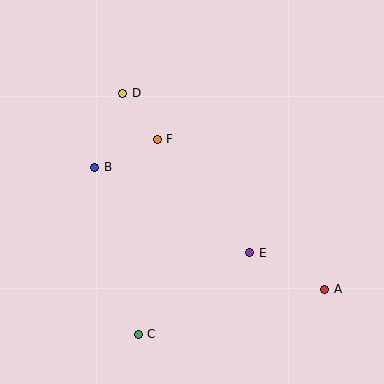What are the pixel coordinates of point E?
Point E is at (250, 253).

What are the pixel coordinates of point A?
Point A is at (325, 289).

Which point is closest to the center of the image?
Point F at (157, 139) is closest to the center.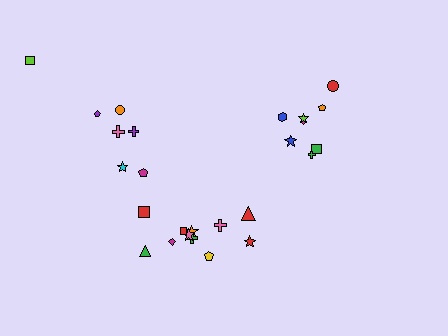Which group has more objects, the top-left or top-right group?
The top-right group.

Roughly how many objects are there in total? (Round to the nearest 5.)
Roughly 25 objects in total.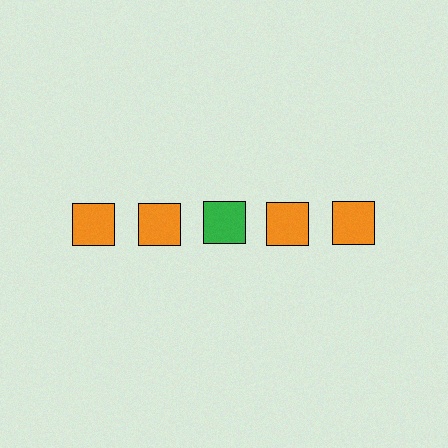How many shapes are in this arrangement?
There are 5 shapes arranged in a grid pattern.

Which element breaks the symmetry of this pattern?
The green square in the top row, center column breaks the symmetry. All other shapes are orange squares.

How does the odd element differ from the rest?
It has a different color: green instead of orange.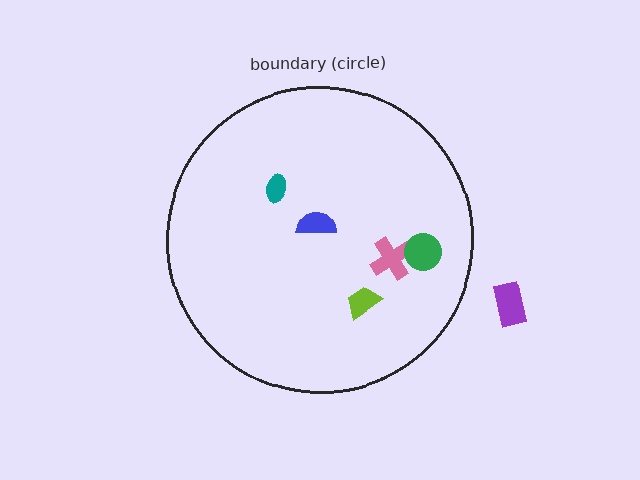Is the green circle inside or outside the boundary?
Inside.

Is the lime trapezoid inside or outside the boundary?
Inside.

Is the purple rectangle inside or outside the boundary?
Outside.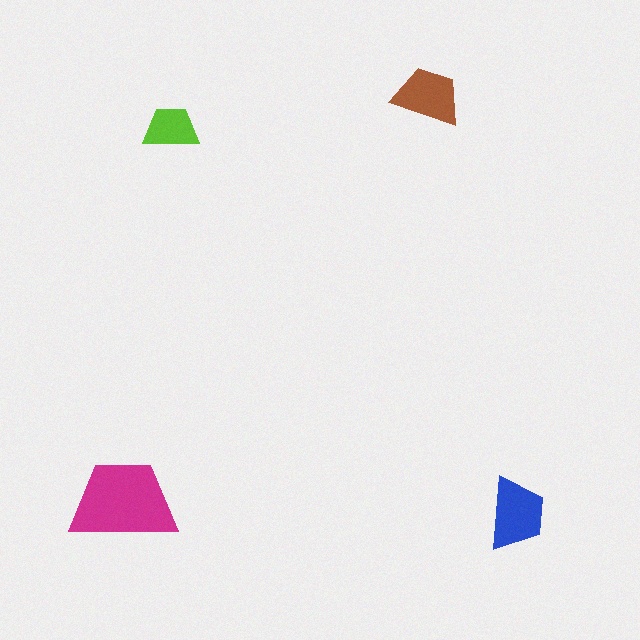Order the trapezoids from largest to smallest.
the magenta one, the blue one, the brown one, the lime one.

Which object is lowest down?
The blue trapezoid is bottommost.